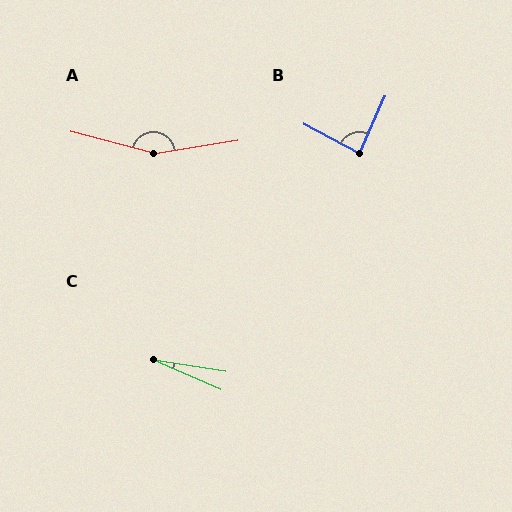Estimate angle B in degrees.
Approximately 86 degrees.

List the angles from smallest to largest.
C (15°), B (86°), A (156°).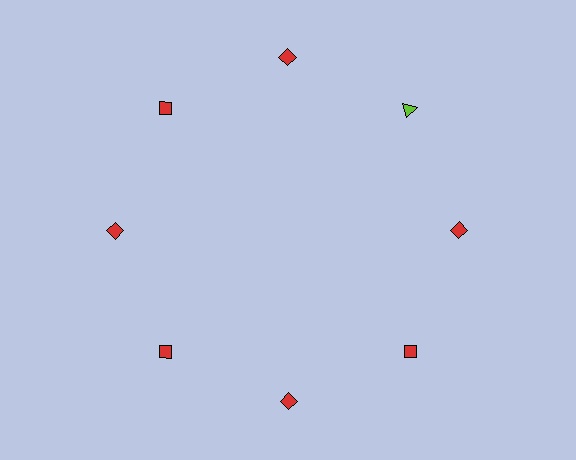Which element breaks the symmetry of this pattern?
The lime triangle at roughly the 2 o'clock position breaks the symmetry. All other shapes are red diamonds.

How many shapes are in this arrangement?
There are 8 shapes arranged in a ring pattern.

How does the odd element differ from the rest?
It differs in both color (lime instead of red) and shape (triangle instead of diamond).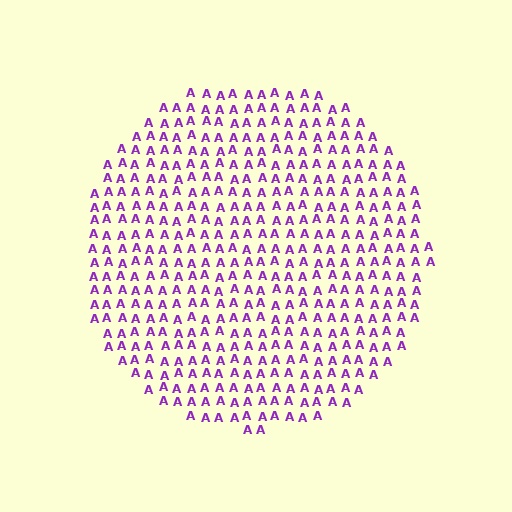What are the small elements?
The small elements are letter A's.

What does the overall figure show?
The overall figure shows a circle.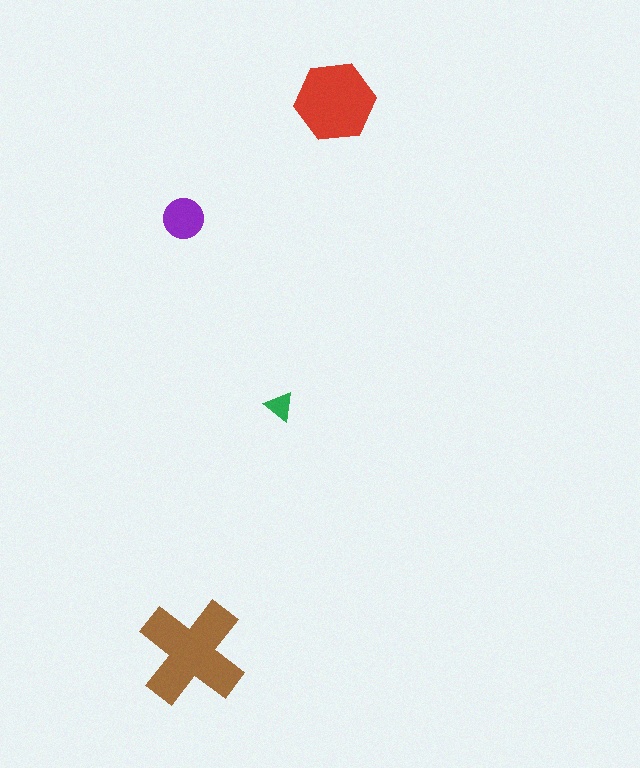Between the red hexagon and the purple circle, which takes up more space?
The red hexagon.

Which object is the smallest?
The green triangle.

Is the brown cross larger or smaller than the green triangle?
Larger.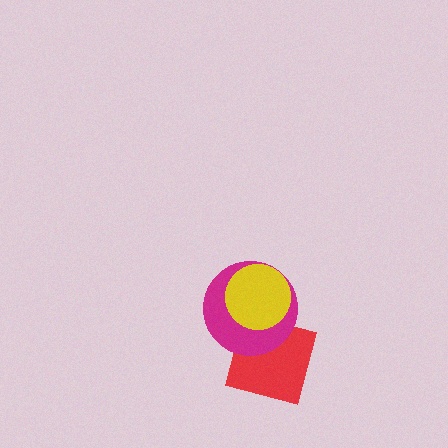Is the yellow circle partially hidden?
No, no other shape covers it.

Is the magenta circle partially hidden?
Yes, it is partially covered by another shape.